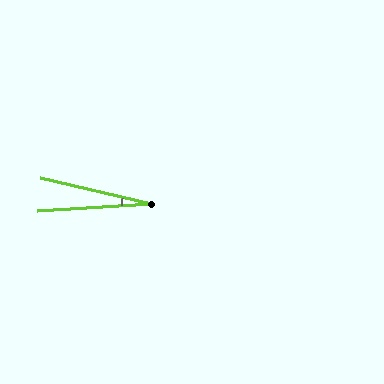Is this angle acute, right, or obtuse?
It is acute.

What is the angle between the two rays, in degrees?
Approximately 17 degrees.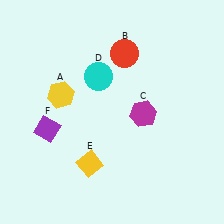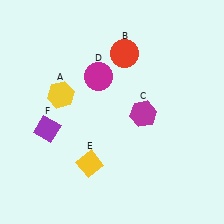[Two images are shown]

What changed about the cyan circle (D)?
In Image 1, D is cyan. In Image 2, it changed to magenta.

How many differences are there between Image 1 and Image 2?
There is 1 difference between the two images.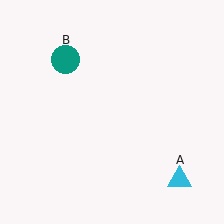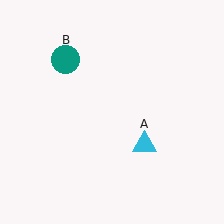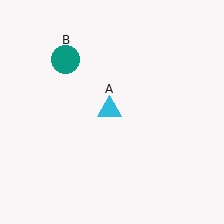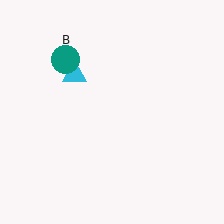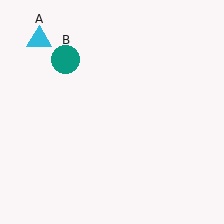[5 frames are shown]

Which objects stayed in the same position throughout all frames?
Teal circle (object B) remained stationary.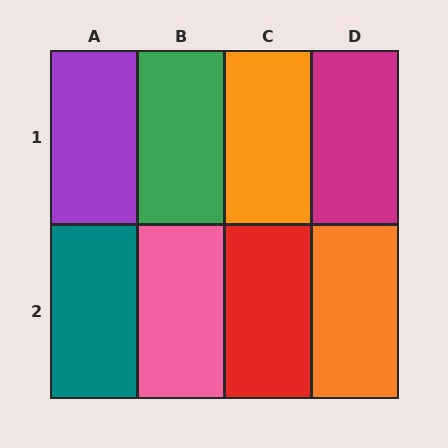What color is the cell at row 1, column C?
Orange.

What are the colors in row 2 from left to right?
Teal, pink, red, orange.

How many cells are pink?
1 cell is pink.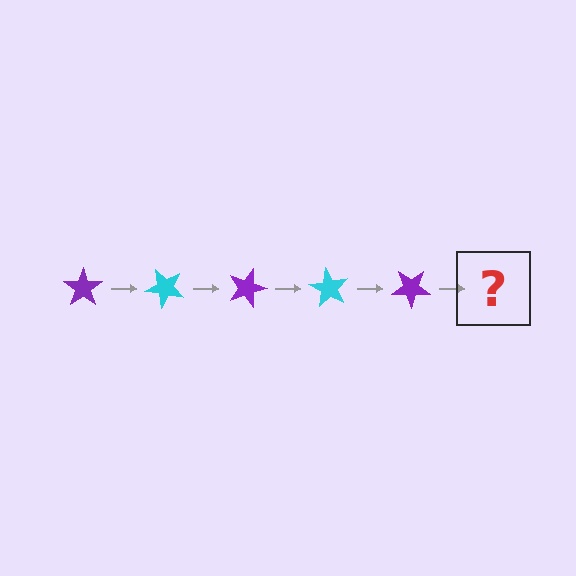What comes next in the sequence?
The next element should be a cyan star, rotated 225 degrees from the start.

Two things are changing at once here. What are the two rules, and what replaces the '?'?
The two rules are that it rotates 45 degrees each step and the color cycles through purple and cyan. The '?' should be a cyan star, rotated 225 degrees from the start.